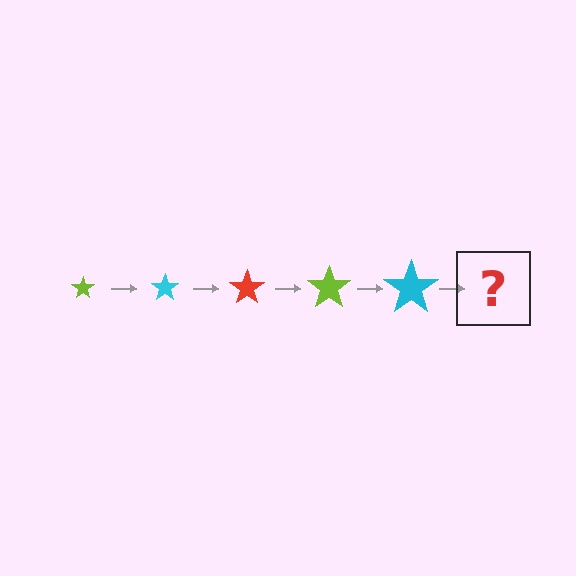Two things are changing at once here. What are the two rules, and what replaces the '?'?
The two rules are that the star grows larger each step and the color cycles through lime, cyan, and red. The '?' should be a red star, larger than the previous one.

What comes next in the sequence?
The next element should be a red star, larger than the previous one.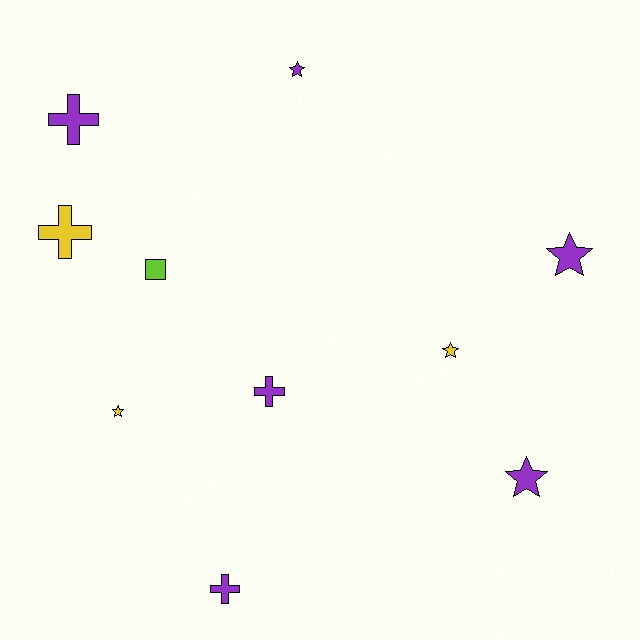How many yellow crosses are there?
There is 1 yellow cross.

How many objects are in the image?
There are 10 objects.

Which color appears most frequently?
Purple, with 6 objects.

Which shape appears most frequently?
Star, with 5 objects.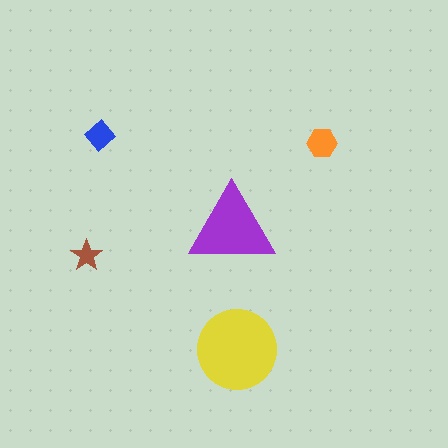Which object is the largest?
The yellow circle.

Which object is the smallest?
The brown star.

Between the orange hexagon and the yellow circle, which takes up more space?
The yellow circle.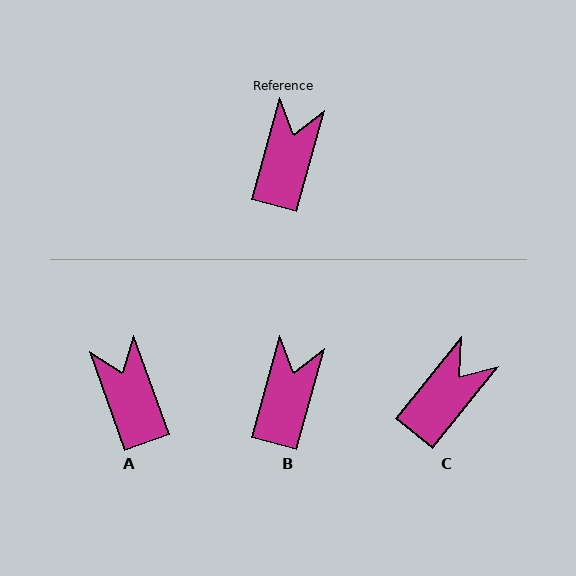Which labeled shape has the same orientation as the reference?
B.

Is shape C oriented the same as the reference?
No, it is off by about 23 degrees.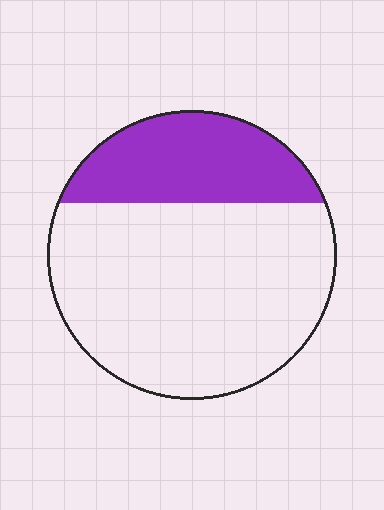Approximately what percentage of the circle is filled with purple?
Approximately 30%.